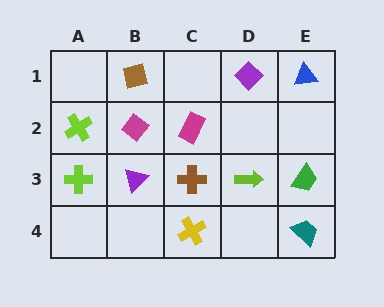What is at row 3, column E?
A green trapezoid.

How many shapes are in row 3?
5 shapes.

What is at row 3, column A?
A lime cross.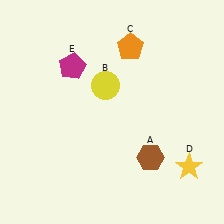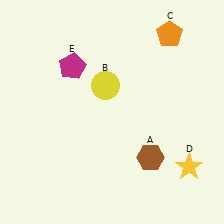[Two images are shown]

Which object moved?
The orange pentagon (C) moved right.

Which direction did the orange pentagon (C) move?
The orange pentagon (C) moved right.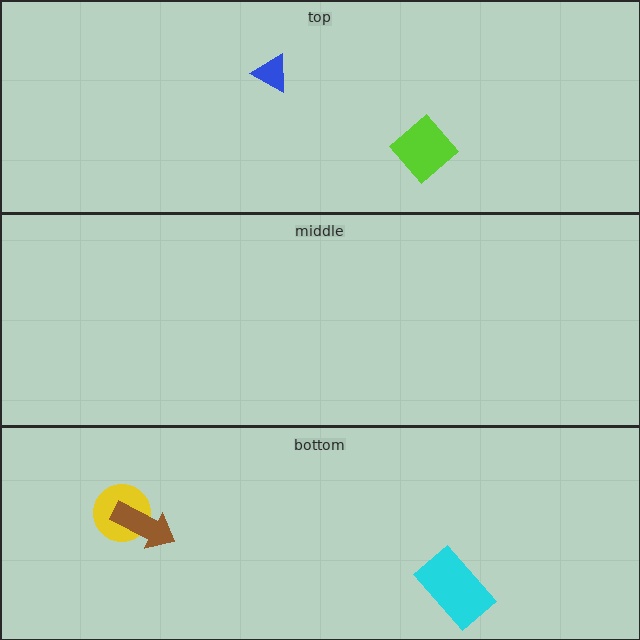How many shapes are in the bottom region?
3.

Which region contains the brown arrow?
The bottom region.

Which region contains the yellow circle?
The bottom region.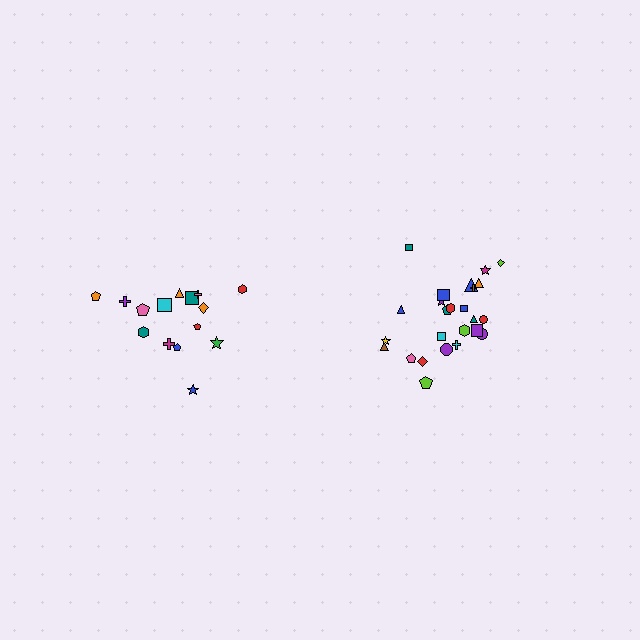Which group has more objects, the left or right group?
The right group.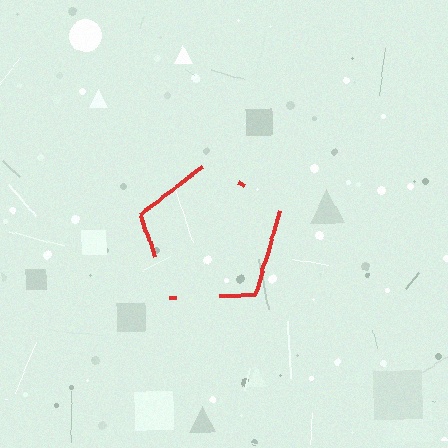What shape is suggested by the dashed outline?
The dashed outline suggests a pentagon.